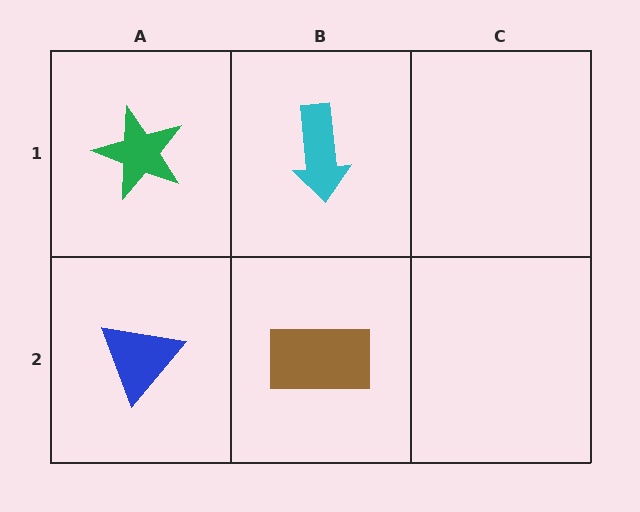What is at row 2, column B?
A brown rectangle.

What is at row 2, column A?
A blue triangle.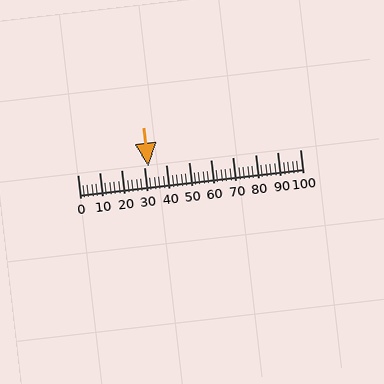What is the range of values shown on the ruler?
The ruler shows values from 0 to 100.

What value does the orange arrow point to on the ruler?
The orange arrow points to approximately 32.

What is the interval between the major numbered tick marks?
The major tick marks are spaced 10 units apart.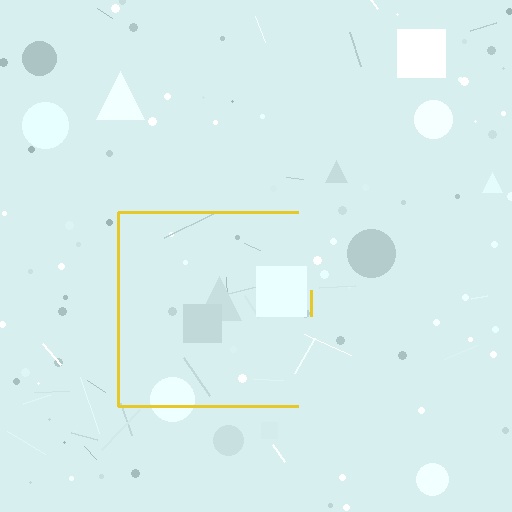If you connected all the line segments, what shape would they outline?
They would outline a square.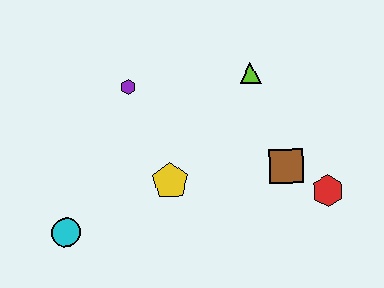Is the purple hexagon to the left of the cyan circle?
No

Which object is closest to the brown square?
The red hexagon is closest to the brown square.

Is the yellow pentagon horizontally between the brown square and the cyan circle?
Yes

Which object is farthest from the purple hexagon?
The red hexagon is farthest from the purple hexagon.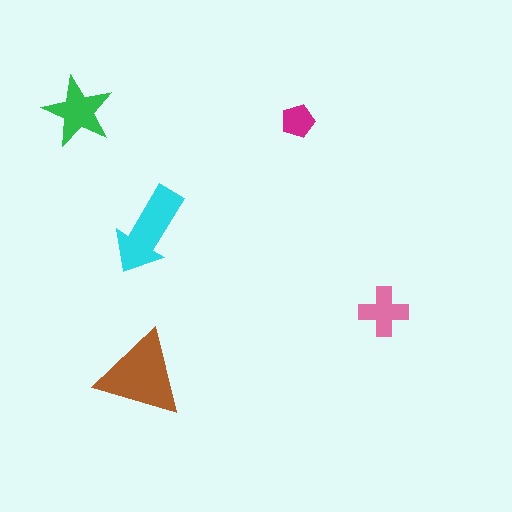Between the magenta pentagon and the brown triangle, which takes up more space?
The brown triangle.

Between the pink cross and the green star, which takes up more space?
The green star.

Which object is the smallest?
The magenta pentagon.